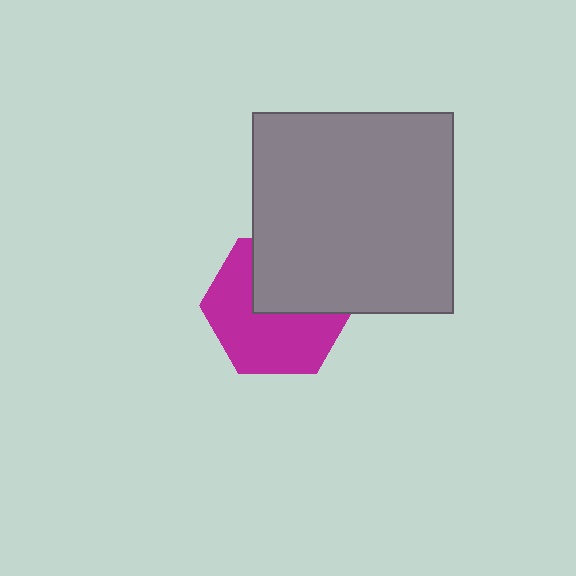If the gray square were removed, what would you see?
You would see the complete magenta hexagon.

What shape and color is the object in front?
The object in front is a gray square.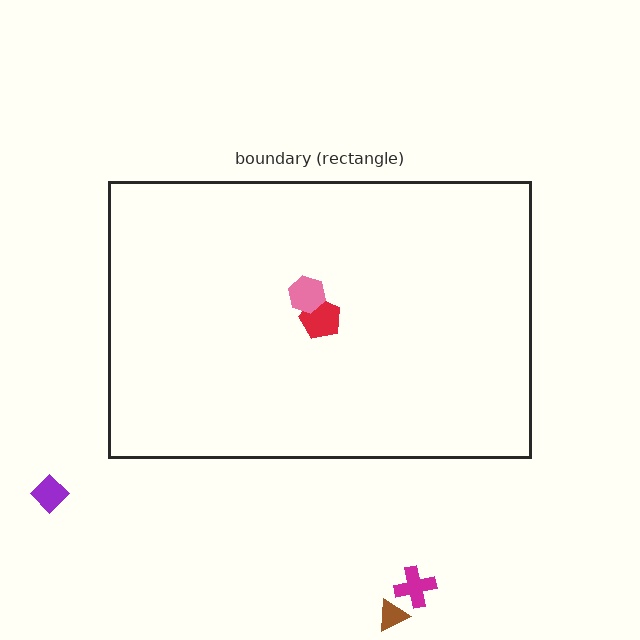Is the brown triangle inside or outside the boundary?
Outside.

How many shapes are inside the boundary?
2 inside, 3 outside.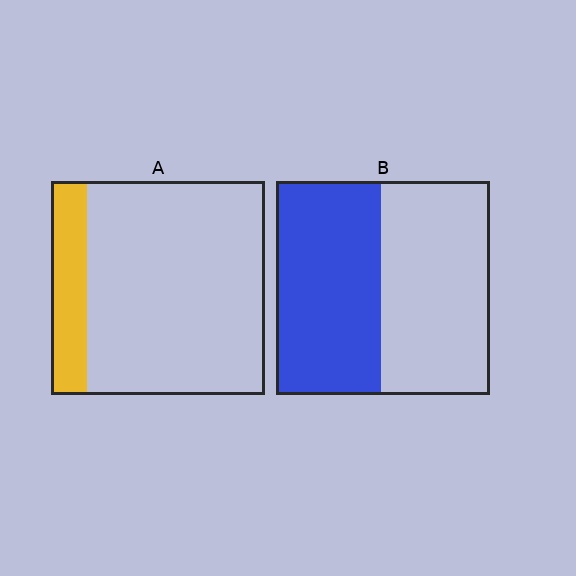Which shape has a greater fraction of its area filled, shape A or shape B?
Shape B.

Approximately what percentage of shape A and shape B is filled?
A is approximately 15% and B is approximately 50%.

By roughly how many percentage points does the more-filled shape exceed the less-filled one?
By roughly 30 percentage points (B over A).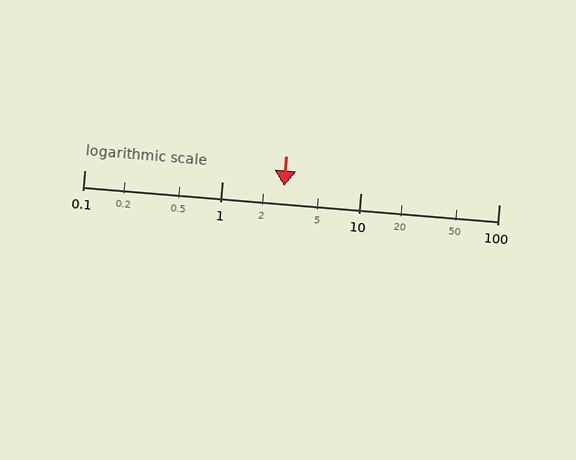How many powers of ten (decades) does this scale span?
The scale spans 3 decades, from 0.1 to 100.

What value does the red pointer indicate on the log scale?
The pointer indicates approximately 2.8.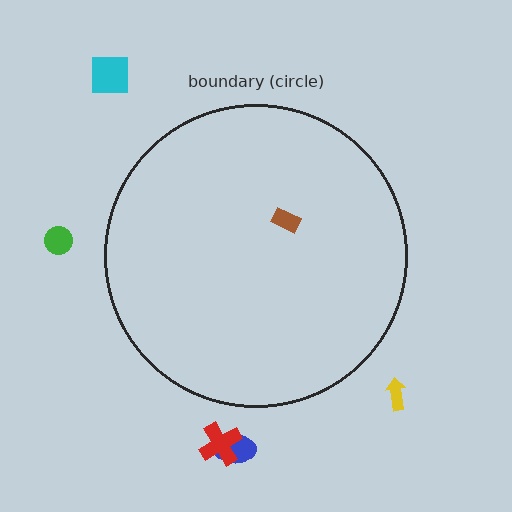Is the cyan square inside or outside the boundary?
Outside.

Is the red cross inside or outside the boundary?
Outside.